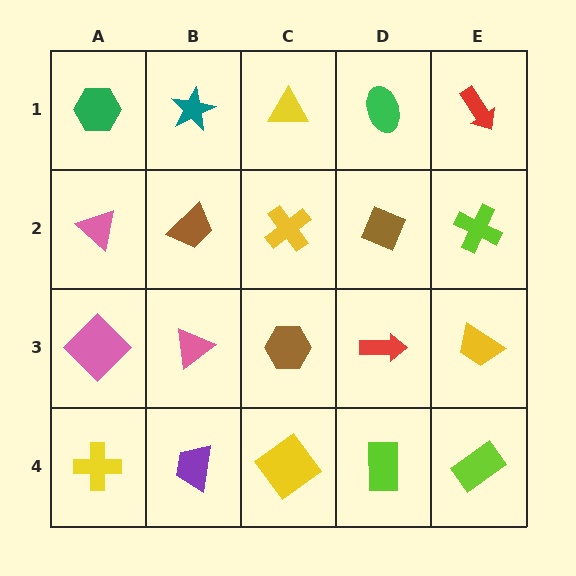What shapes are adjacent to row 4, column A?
A pink diamond (row 3, column A), a purple trapezoid (row 4, column B).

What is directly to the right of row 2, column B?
A yellow cross.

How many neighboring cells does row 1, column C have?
3.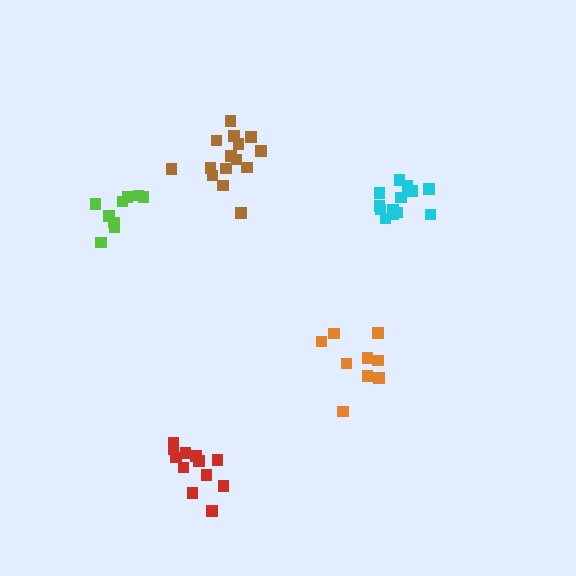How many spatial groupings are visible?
There are 5 spatial groupings.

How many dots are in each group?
Group 1: 9 dots, Group 2: 15 dots, Group 3: 12 dots, Group 4: 13 dots, Group 5: 9 dots (58 total).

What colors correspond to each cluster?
The clusters are colored: orange, brown, red, cyan, lime.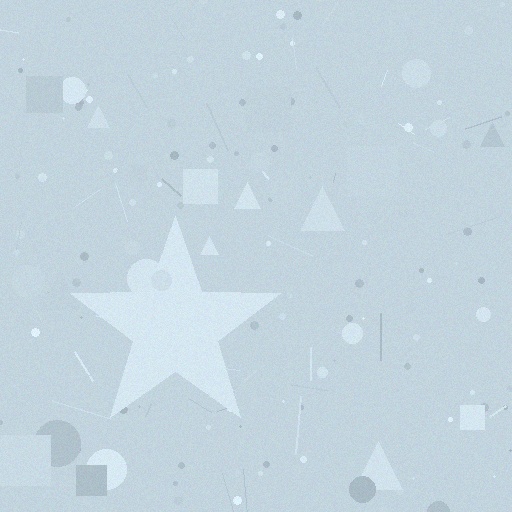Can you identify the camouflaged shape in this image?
The camouflaged shape is a star.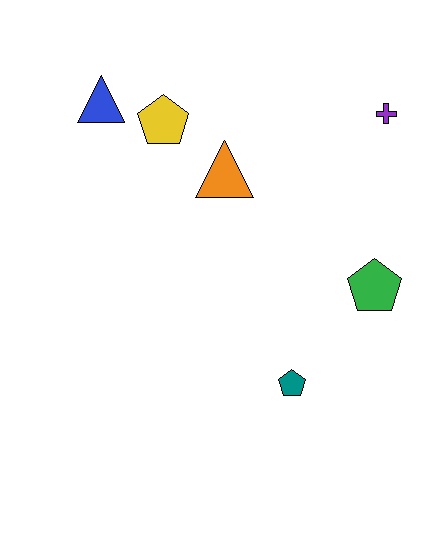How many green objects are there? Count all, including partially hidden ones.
There is 1 green object.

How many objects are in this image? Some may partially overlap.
There are 6 objects.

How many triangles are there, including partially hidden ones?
There are 2 triangles.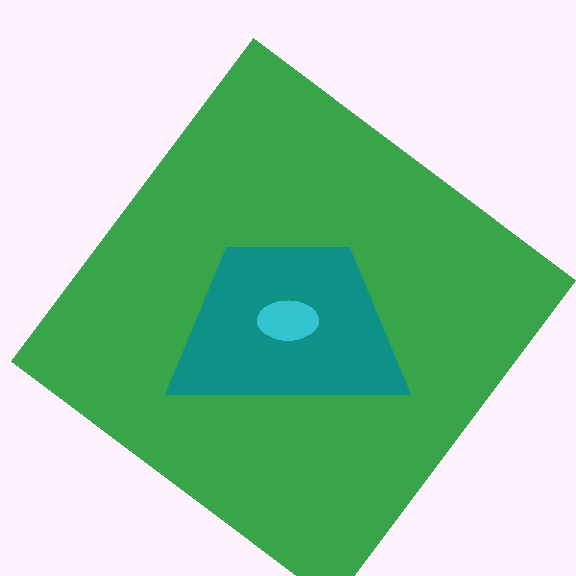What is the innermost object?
The cyan ellipse.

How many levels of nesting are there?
3.